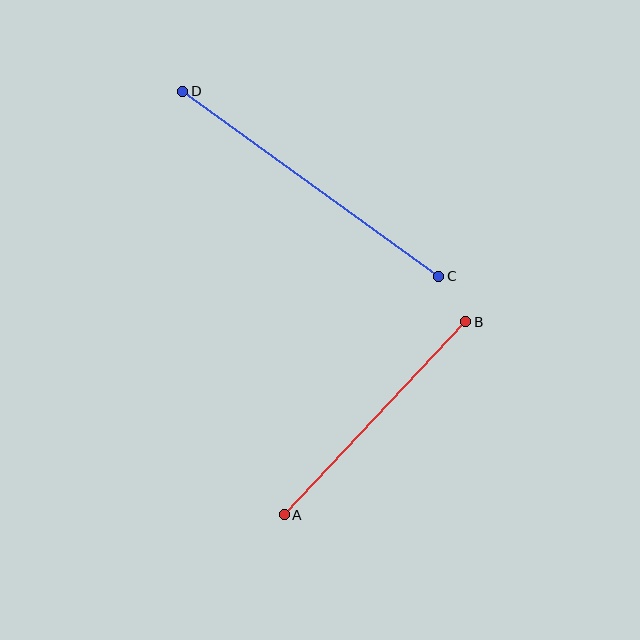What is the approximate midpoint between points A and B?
The midpoint is at approximately (375, 418) pixels.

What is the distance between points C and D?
The distance is approximately 316 pixels.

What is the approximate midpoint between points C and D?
The midpoint is at approximately (311, 184) pixels.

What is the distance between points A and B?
The distance is approximately 265 pixels.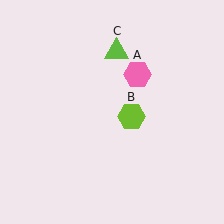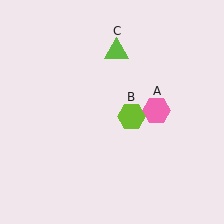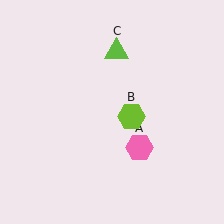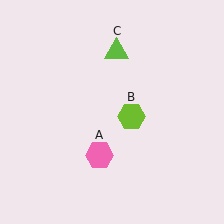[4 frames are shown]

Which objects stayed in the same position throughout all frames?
Lime hexagon (object B) and lime triangle (object C) remained stationary.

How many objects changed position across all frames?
1 object changed position: pink hexagon (object A).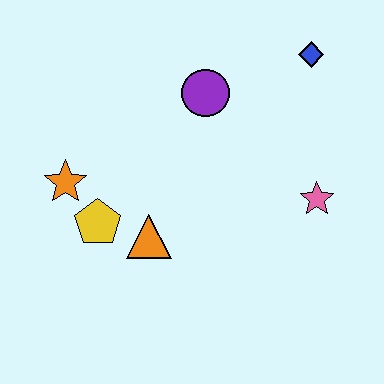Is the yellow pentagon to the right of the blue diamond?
No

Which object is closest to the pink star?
The blue diamond is closest to the pink star.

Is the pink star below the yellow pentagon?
No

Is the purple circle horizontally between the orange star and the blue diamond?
Yes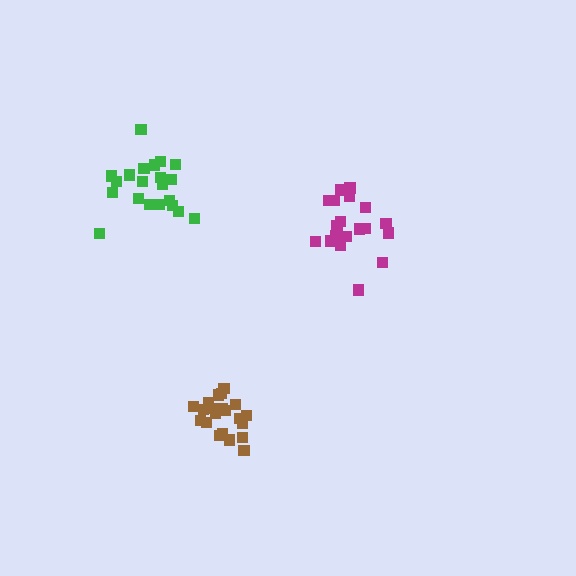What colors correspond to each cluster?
The clusters are colored: brown, magenta, green.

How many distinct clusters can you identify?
There are 3 distinct clusters.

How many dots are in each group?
Group 1: 21 dots, Group 2: 19 dots, Group 3: 21 dots (61 total).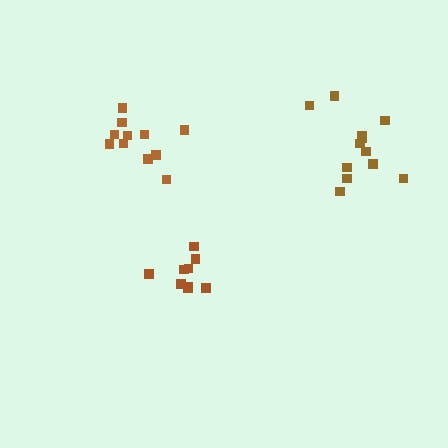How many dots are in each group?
Group 1: 12 dots, Group 2: 11 dots, Group 3: 9 dots (32 total).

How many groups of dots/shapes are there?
There are 3 groups.